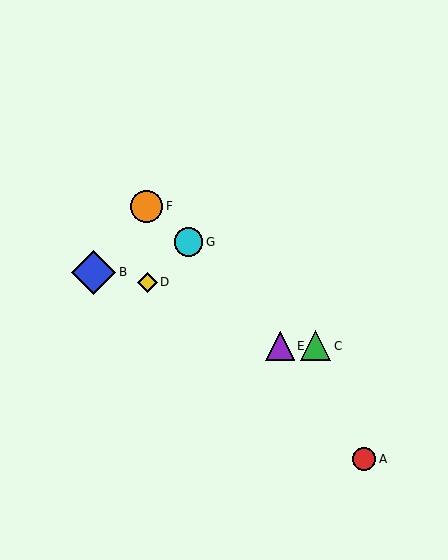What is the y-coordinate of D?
Object D is at y≈282.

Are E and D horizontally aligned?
No, E is at y≈346 and D is at y≈282.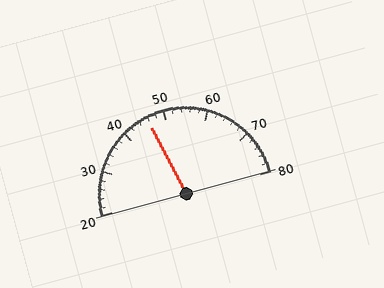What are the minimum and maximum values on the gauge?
The gauge ranges from 20 to 80.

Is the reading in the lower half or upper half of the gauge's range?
The reading is in the lower half of the range (20 to 80).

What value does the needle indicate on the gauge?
The needle indicates approximately 46.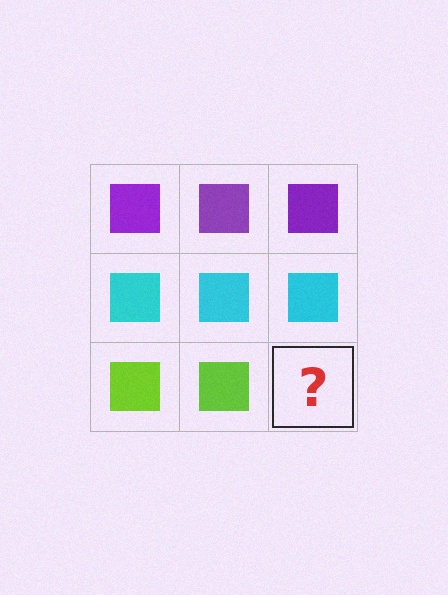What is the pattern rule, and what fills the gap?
The rule is that each row has a consistent color. The gap should be filled with a lime square.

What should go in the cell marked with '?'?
The missing cell should contain a lime square.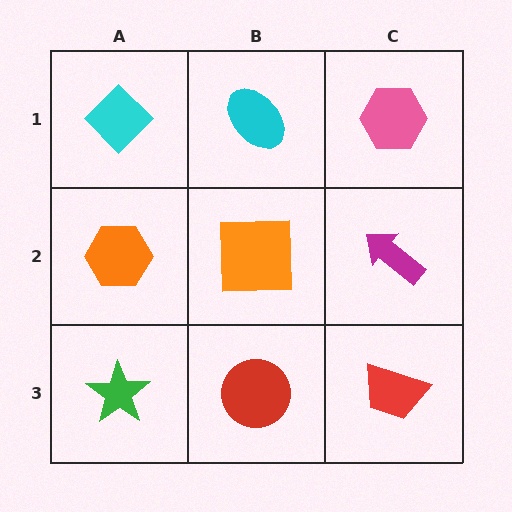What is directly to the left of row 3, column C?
A red circle.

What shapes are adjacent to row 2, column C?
A pink hexagon (row 1, column C), a red trapezoid (row 3, column C), an orange square (row 2, column B).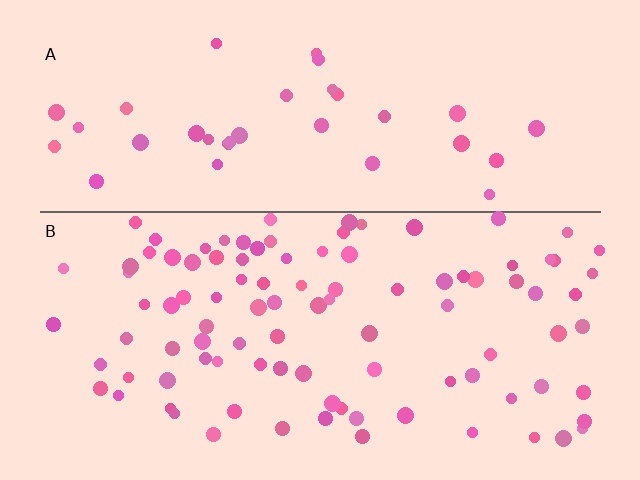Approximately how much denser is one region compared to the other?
Approximately 2.7× — region B over region A.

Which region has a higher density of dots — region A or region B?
B (the bottom).